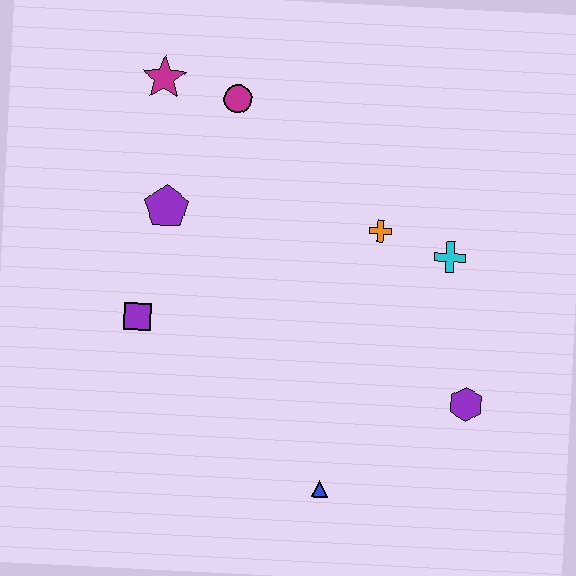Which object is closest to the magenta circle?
The magenta star is closest to the magenta circle.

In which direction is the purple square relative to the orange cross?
The purple square is to the left of the orange cross.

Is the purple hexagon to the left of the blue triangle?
No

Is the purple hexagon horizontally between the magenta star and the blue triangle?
No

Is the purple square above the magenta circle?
No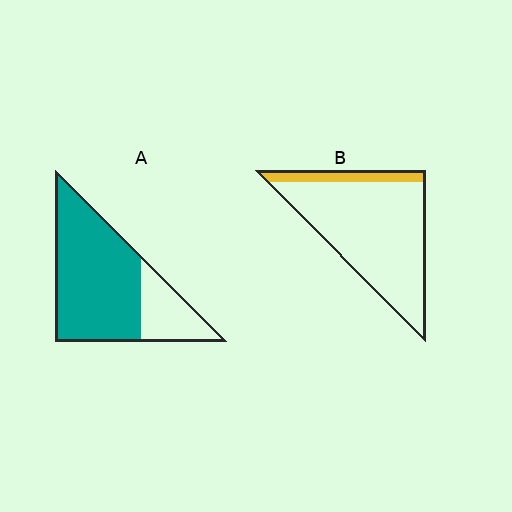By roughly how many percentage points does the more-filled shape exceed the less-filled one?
By roughly 60 percentage points (A over B).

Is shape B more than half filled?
No.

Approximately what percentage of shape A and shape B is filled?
A is approximately 75% and B is approximately 15%.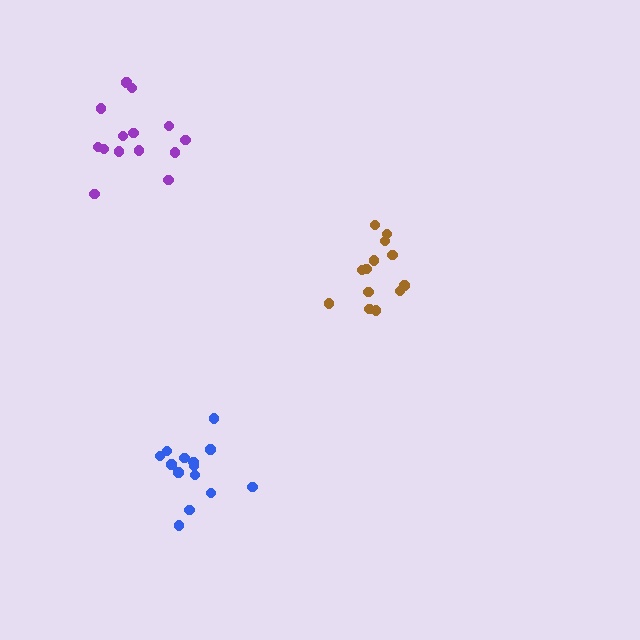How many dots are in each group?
Group 1: 13 dots, Group 2: 14 dots, Group 3: 14 dots (41 total).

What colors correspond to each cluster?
The clusters are colored: brown, blue, purple.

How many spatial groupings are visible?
There are 3 spatial groupings.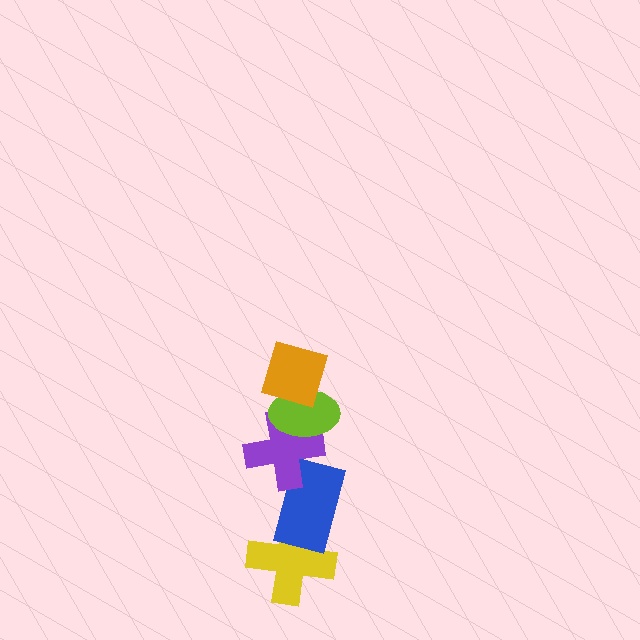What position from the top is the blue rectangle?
The blue rectangle is 4th from the top.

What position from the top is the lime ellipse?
The lime ellipse is 2nd from the top.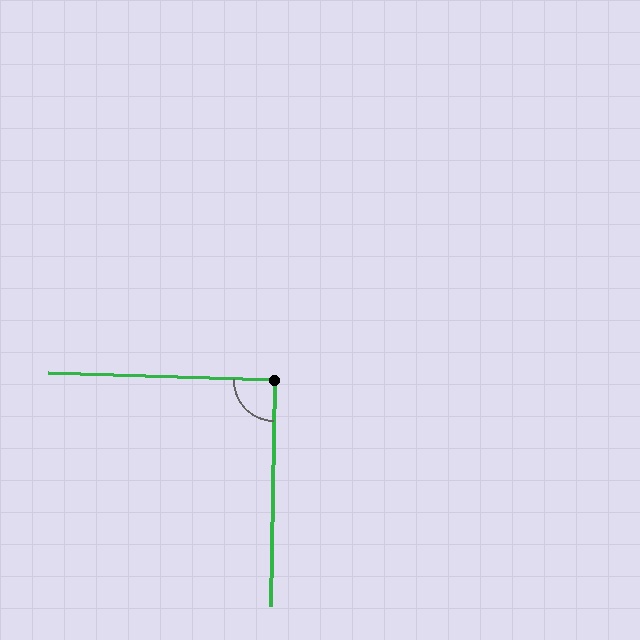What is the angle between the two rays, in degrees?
Approximately 91 degrees.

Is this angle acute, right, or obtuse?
It is approximately a right angle.